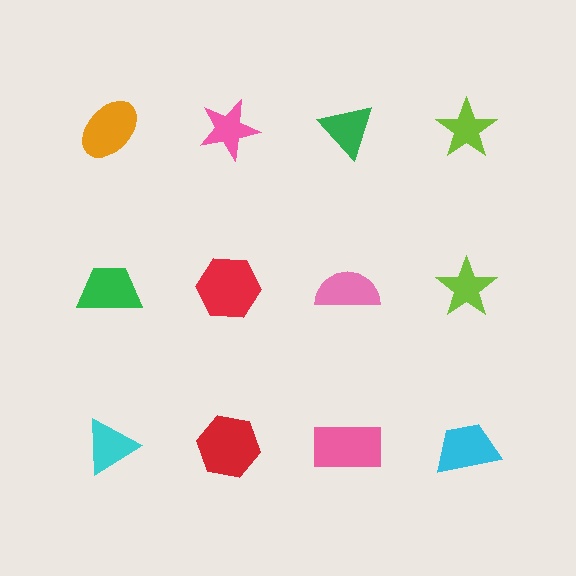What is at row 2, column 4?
A lime star.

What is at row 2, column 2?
A red hexagon.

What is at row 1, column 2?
A pink star.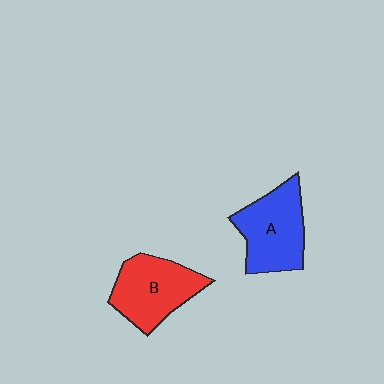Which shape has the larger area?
Shape A (blue).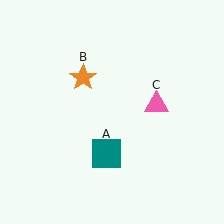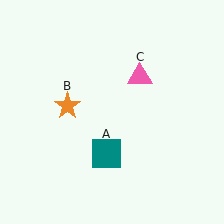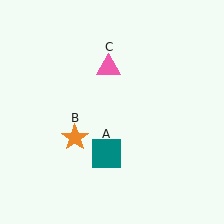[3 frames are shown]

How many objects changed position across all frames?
2 objects changed position: orange star (object B), pink triangle (object C).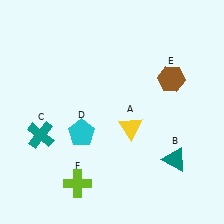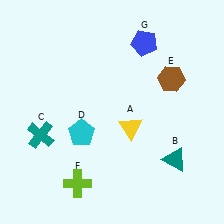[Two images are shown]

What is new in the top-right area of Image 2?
A blue pentagon (G) was added in the top-right area of Image 2.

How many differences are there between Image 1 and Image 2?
There is 1 difference between the two images.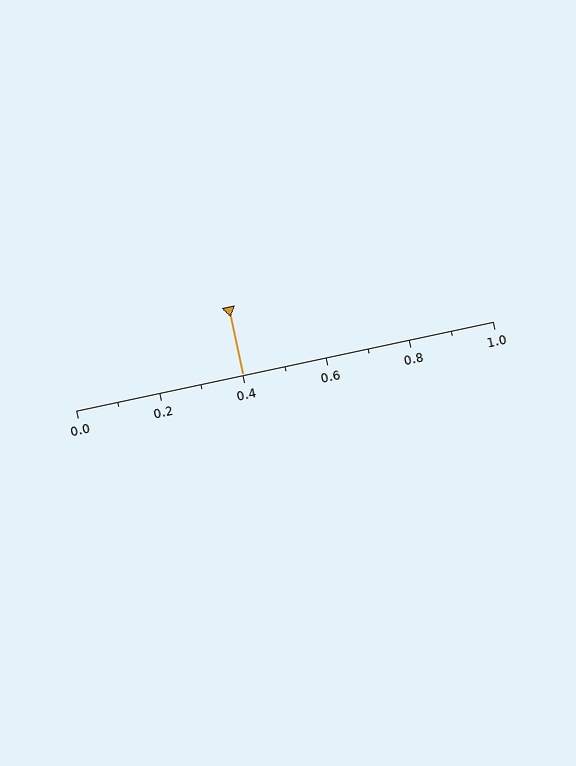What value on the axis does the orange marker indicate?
The marker indicates approximately 0.4.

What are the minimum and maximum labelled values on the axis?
The axis runs from 0.0 to 1.0.